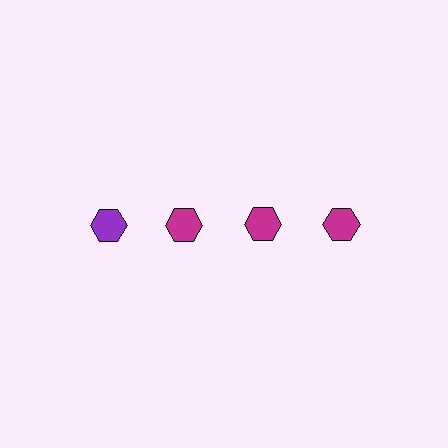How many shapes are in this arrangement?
There are 4 shapes arranged in a grid pattern.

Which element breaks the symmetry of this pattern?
The purple hexagon in the top row, leftmost column breaks the symmetry. All other shapes are magenta hexagons.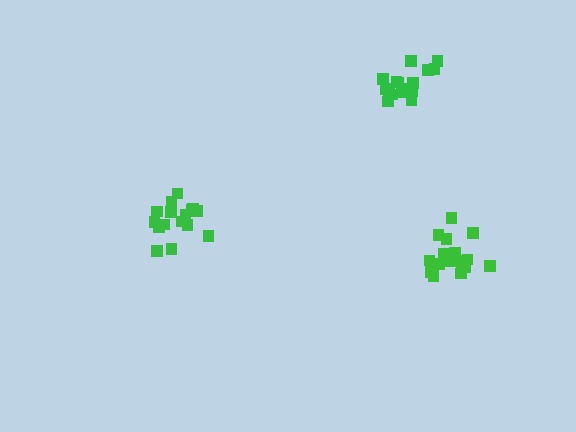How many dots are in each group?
Group 1: 17 dots, Group 2: 16 dots, Group 3: 17 dots (50 total).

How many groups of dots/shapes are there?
There are 3 groups.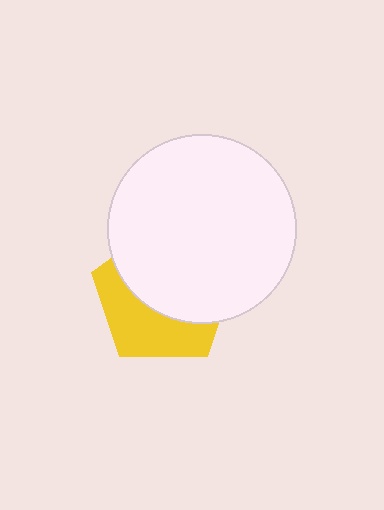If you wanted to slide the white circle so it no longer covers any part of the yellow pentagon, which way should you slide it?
Slide it up — that is the most direct way to separate the two shapes.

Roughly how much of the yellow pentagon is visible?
A small part of it is visible (roughly 42%).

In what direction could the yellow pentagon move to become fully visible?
The yellow pentagon could move down. That would shift it out from behind the white circle entirely.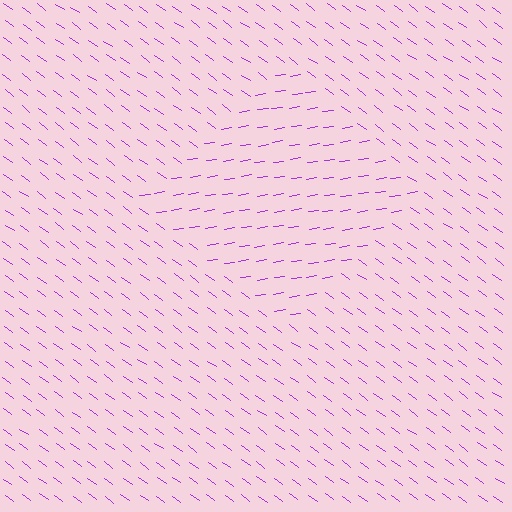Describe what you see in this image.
The image is filled with small purple line segments. A diamond region in the image has lines oriented differently from the surrounding lines, creating a visible texture boundary.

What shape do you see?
I see a diamond.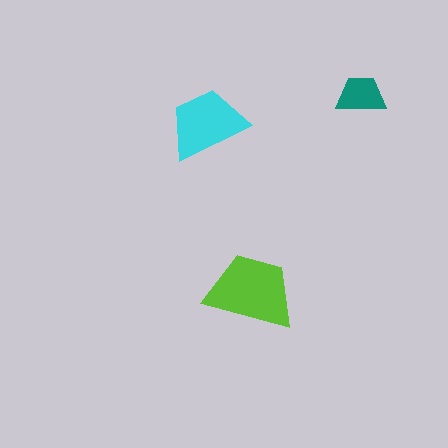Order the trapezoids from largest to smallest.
the lime one, the cyan one, the teal one.